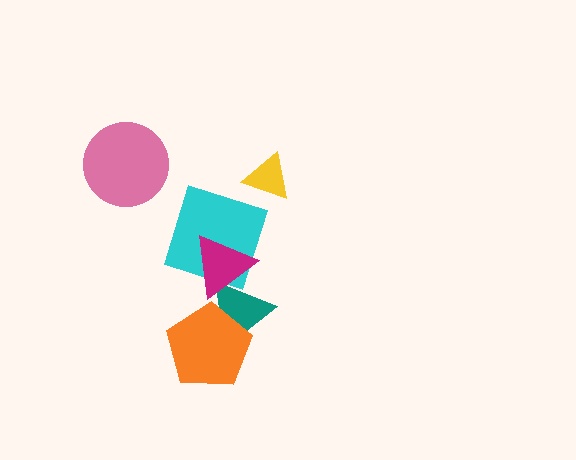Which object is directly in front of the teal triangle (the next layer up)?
The orange pentagon is directly in front of the teal triangle.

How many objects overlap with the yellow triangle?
0 objects overlap with the yellow triangle.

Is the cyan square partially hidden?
Yes, it is partially covered by another shape.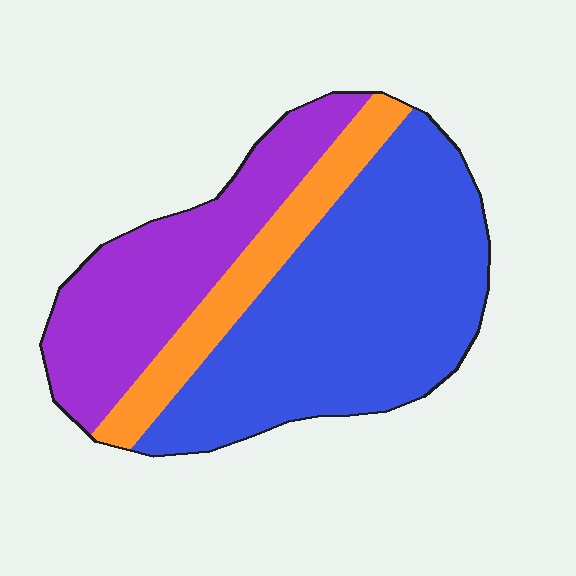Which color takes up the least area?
Orange, at roughly 15%.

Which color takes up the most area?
Blue, at roughly 55%.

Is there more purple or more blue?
Blue.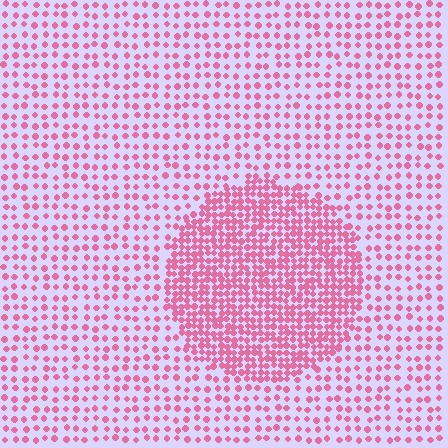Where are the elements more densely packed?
The elements are more densely packed inside the circle boundary.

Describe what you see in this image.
The image contains small pink elements arranged at two different densities. A circle-shaped region is visible where the elements are more densely packed than the surrounding area.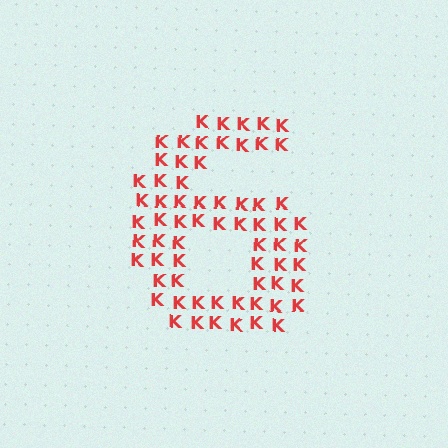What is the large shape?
The large shape is the digit 6.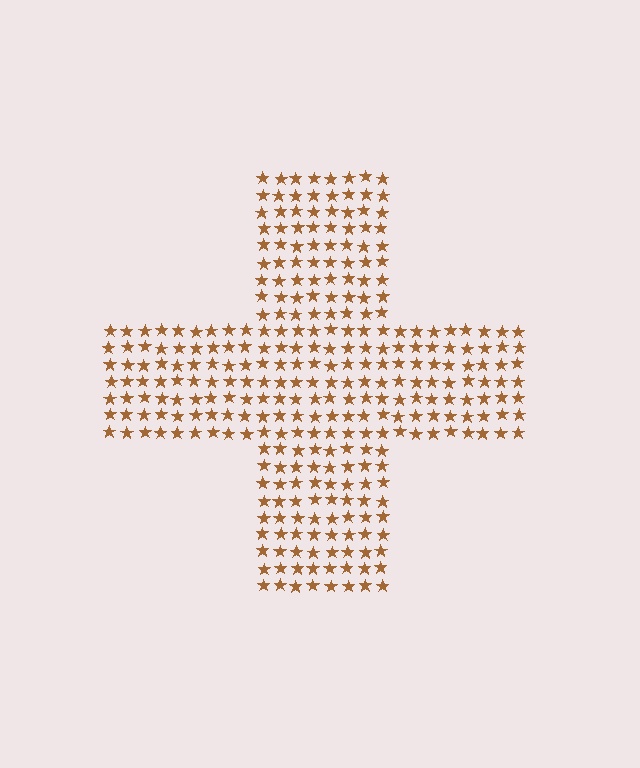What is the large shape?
The large shape is a cross.